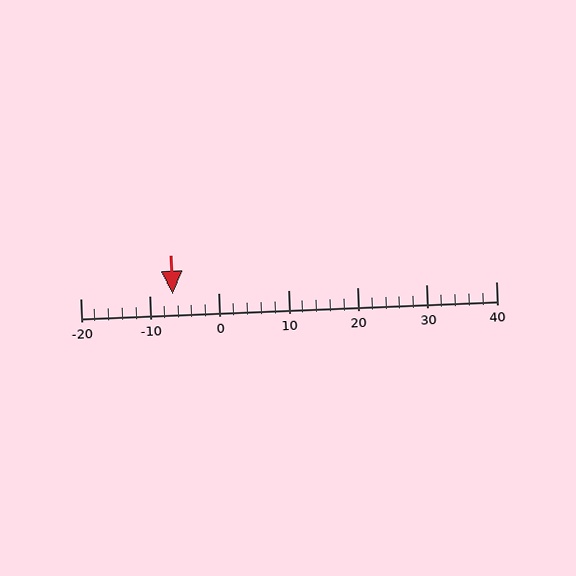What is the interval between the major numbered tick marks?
The major tick marks are spaced 10 units apart.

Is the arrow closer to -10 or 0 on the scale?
The arrow is closer to -10.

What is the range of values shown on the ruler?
The ruler shows values from -20 to 40.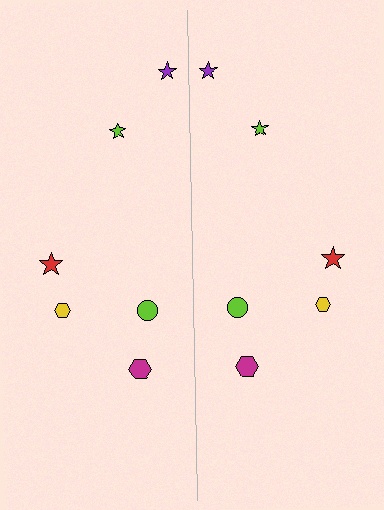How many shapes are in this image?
There are 12 shapes in this image.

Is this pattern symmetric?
Yes, this pattern has bilateral (reflection) symmetry.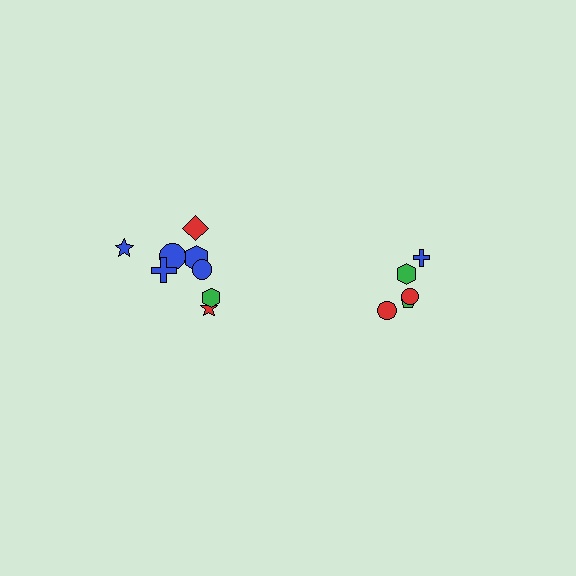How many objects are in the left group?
There are 8 objects.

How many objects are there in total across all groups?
There are 13 objects.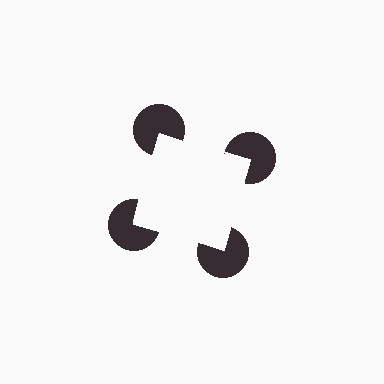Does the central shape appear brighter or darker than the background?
It typically appears slightly brighter than the background, even though no actual brightness change is drawn.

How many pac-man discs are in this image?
There are 4 — one at each vertex of the illusory square.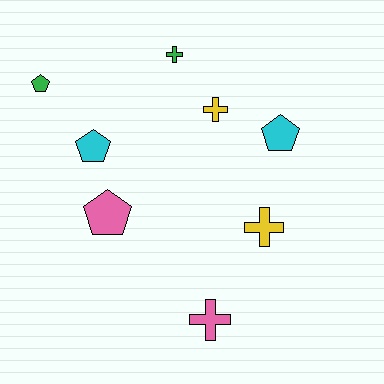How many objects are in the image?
There are 8 objects.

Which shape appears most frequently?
Pentagon, with 4 objects.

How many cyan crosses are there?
There are no cyan crosses.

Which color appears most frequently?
Yellow, with 2 objects.